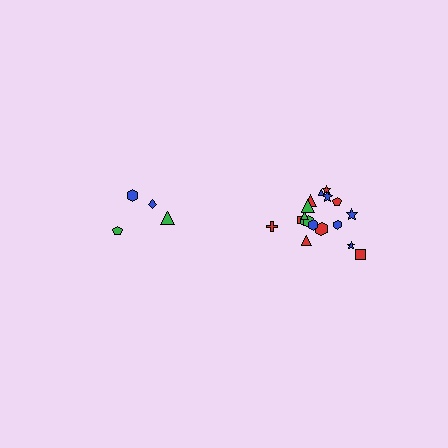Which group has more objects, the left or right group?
The right group.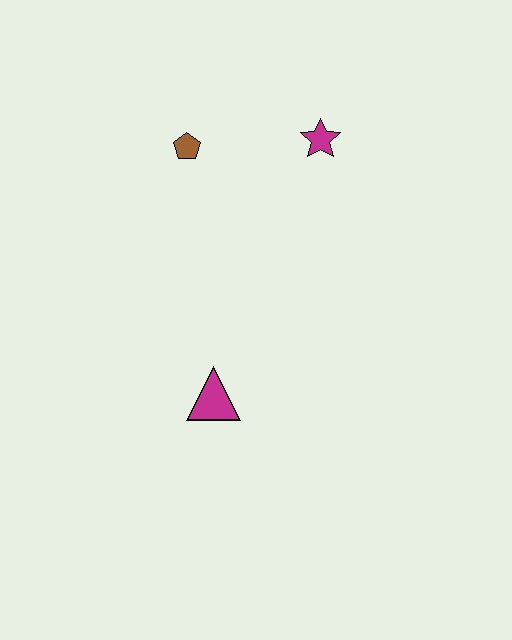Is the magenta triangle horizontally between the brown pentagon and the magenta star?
Yes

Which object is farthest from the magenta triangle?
The magenta star is farthest from the magenta triangle.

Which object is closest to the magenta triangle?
The brown pentagon is closest to the magenta triangle.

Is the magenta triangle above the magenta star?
No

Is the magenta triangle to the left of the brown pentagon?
No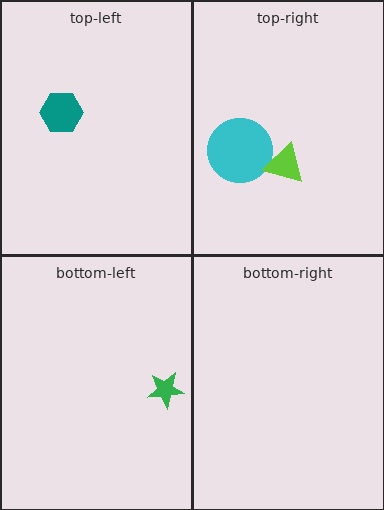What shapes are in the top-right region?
The cyan circle, the lime triangle.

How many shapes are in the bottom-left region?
1.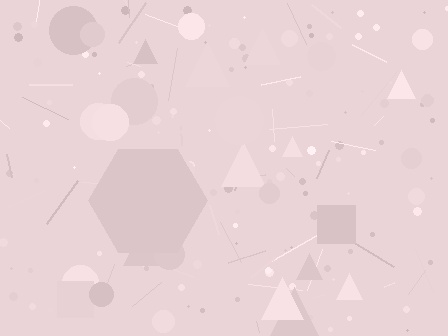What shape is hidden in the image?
A hexagon is hidden in the image.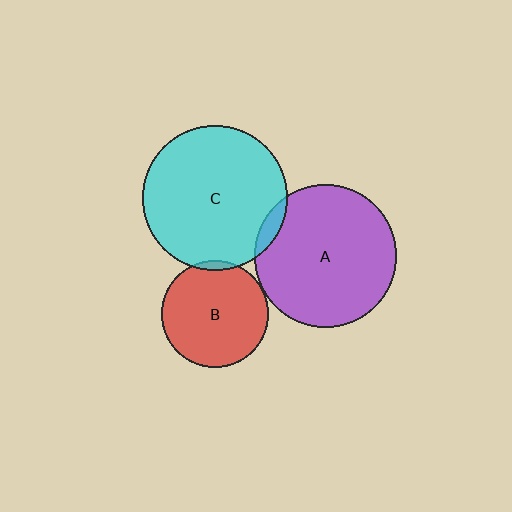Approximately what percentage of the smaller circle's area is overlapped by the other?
Approximately 5%.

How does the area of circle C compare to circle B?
Approximately 1.8 times.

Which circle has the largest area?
Circle C (cyan).